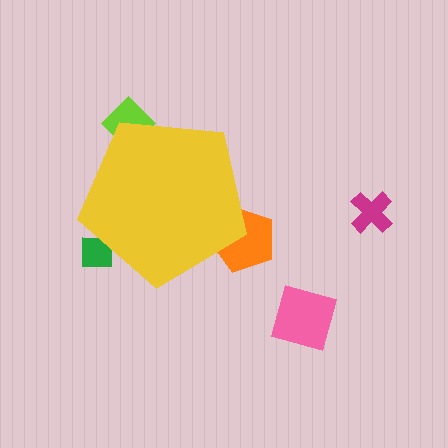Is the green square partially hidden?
Yes, the green square is partially hidden behind the yellow pentagon.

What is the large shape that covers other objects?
A yellow pentagon.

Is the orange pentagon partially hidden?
Yes, the orange pentagon is partially hidden behind the yellow pentagon.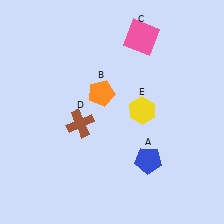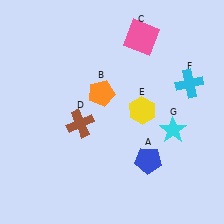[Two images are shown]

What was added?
A cyan cross (F), a cyan star (G) were added in Image 2.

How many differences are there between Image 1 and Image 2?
There are 2 differences between the two images.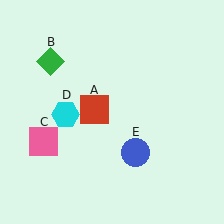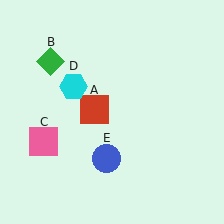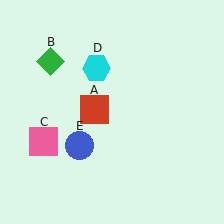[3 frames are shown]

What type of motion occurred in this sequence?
The cyan hexagon (object D), blue circle (object E) rotated clockwise around the center of the scene.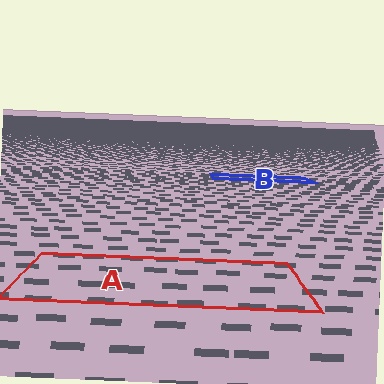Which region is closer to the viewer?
Region A is closer. The texture elements there are larger and more spread out.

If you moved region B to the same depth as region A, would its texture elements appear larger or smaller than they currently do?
They would appear larger. At a closer depth, the same texture elements are projected at a bigger on-screen size.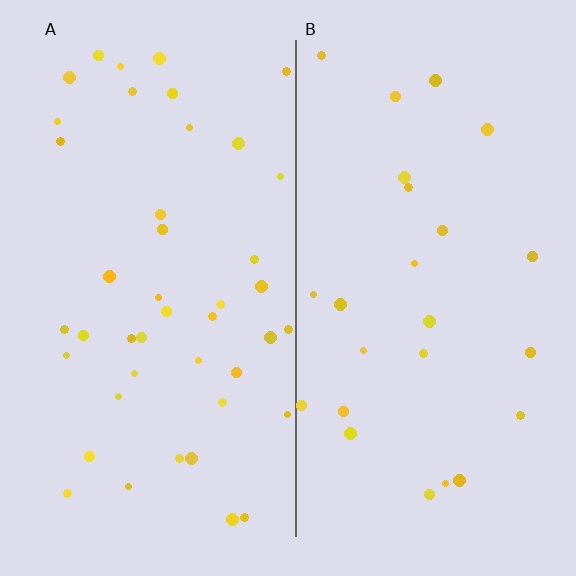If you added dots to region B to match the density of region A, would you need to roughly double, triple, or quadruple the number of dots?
Approximately double.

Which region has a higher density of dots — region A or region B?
A (the left).